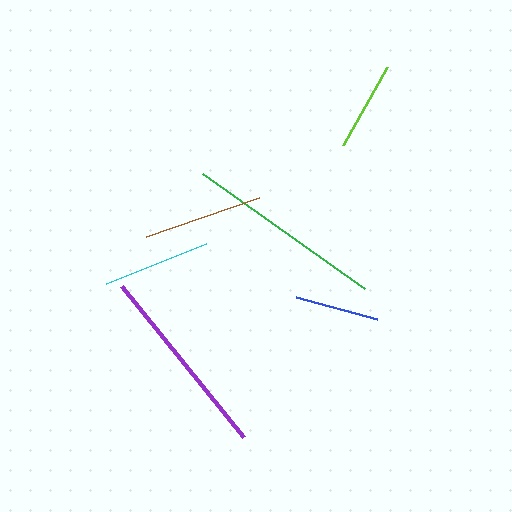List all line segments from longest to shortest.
From longest to shortest: green, purple, brown, cyan, lime, blue.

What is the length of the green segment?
The green segment is approximately 199 pixels long.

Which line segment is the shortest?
The blue line is the shortest at approximately 85 pixels.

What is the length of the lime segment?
The lime segment is approximately 90 pixels long.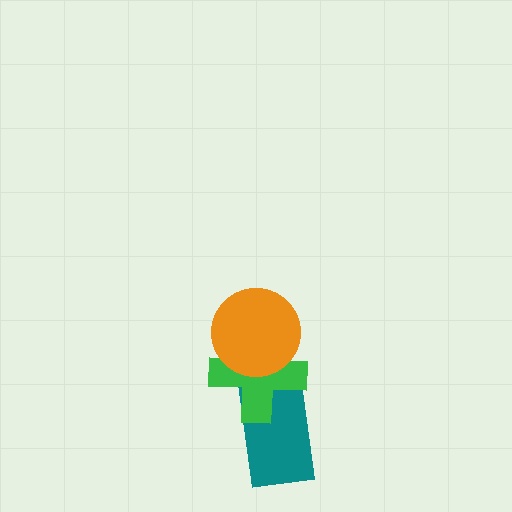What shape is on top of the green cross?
The orange circle is on top of the green cross.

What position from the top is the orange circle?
The orange circle is 1st from the top.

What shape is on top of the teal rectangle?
The green cross is on top of the teal rectangle.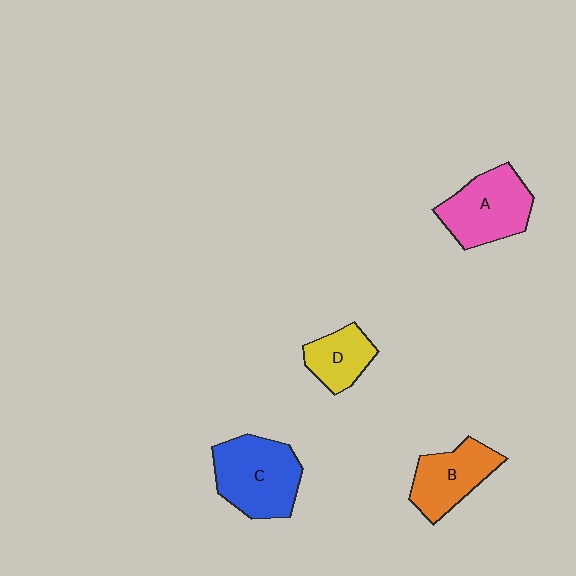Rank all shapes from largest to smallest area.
From largest to smallest: C (blue), A (pink), B (orange), D (yellow).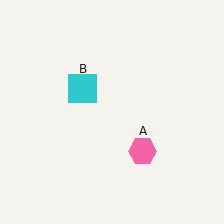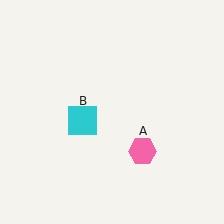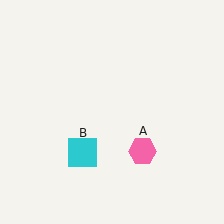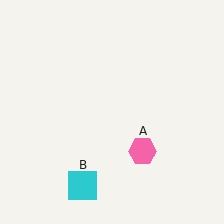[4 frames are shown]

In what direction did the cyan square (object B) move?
The cyan square (object B) moved down.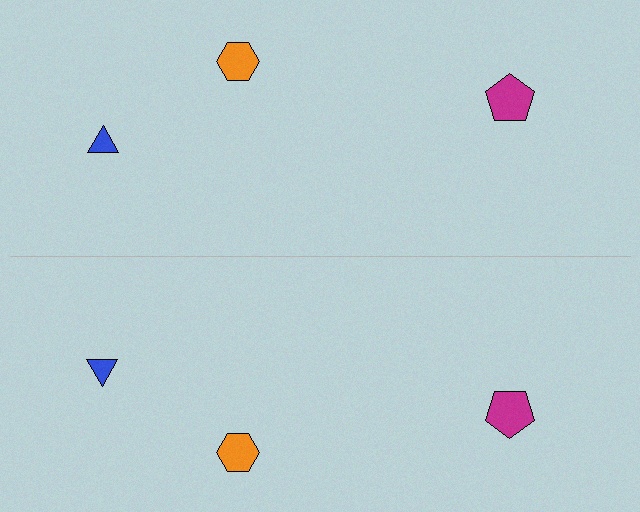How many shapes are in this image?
There are 6 shapes in this image.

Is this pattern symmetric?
Yes, this pattern has bilateral (reflection) symmetry.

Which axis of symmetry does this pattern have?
The pattern has a horizontal axis of symmetry running through the center of the image.